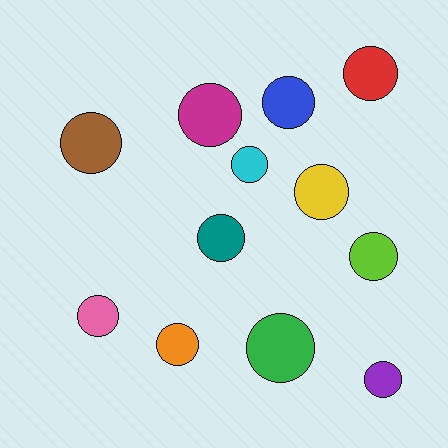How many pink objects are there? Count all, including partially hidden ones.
There is 1 pink object.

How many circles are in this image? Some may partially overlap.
There are 12 circles.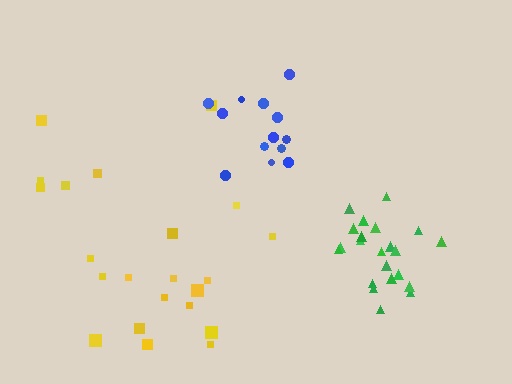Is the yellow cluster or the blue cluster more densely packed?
Blue.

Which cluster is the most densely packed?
Green.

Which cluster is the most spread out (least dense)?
Yellow.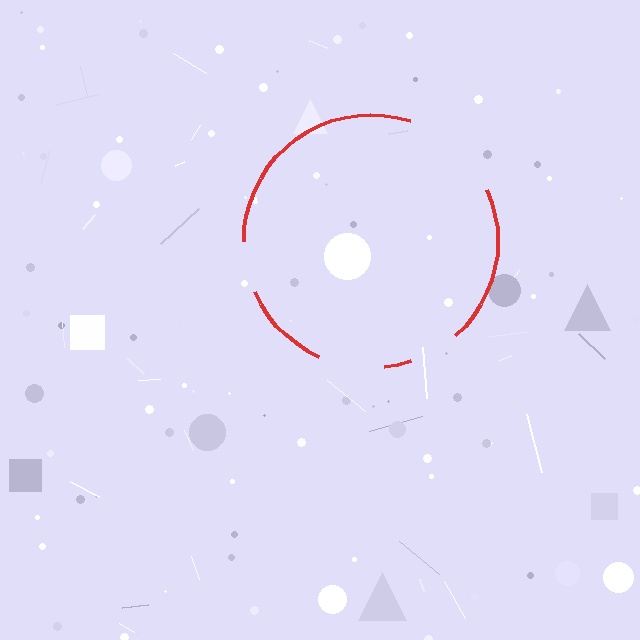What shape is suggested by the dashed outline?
The dashed outline suggests a circle.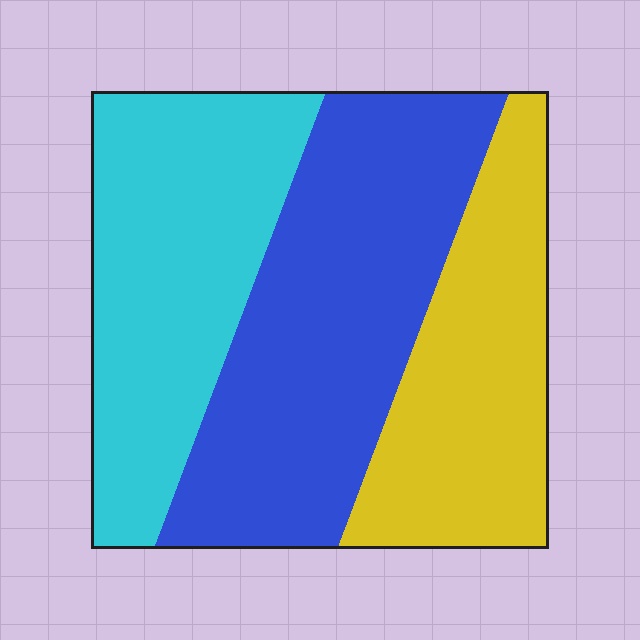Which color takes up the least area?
Yellow, at roughly 25%.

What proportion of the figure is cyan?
Cyan covers around 35% of the figure.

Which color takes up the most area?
Blue, at roughly 40%.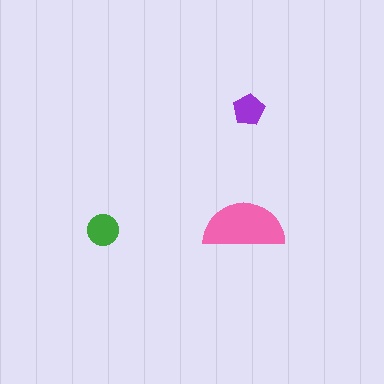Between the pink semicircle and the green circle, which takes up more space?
The pink semicircle.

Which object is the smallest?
The purple pentagon.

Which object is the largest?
The pink semicircle.